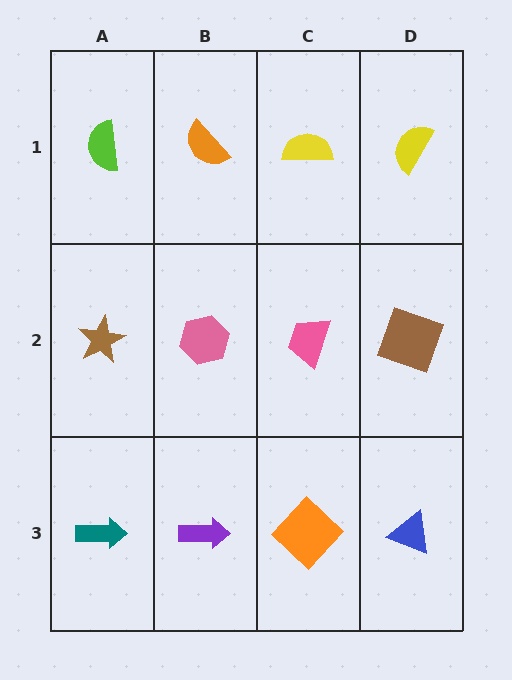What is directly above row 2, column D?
A yellow semicircle.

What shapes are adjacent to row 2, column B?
An orange semicircle (row 1, column B), a purple arrow (row 3, column B), a brown star (row 2, column A), a pink trapezoid (row 2, column C).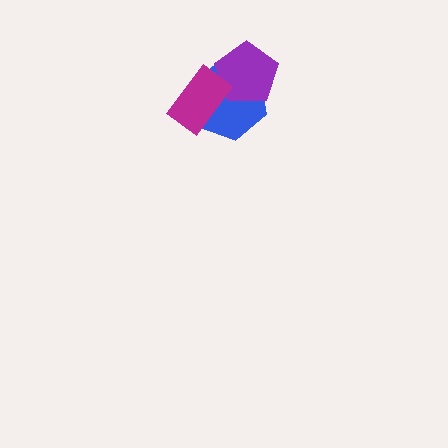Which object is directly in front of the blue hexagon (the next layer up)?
The purple pentagon is directly in front of the blue hexagon.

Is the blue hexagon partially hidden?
Yes, it is partially covered by another shape.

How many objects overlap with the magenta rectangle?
2 objects overlap with the magenta rectangle.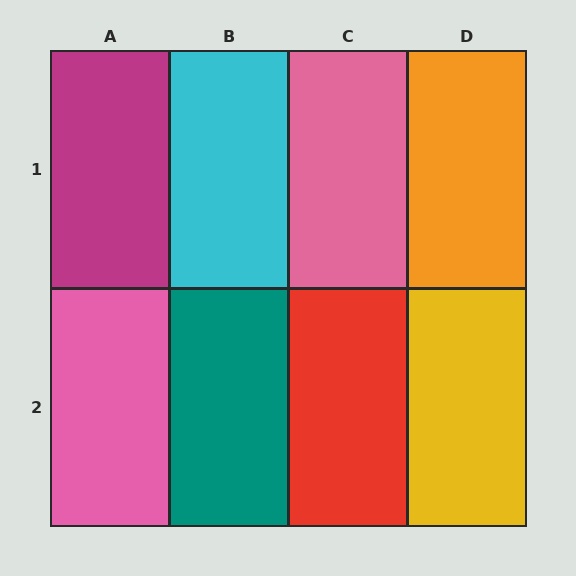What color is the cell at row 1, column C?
Pink.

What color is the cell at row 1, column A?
Magenta.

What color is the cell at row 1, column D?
Orange.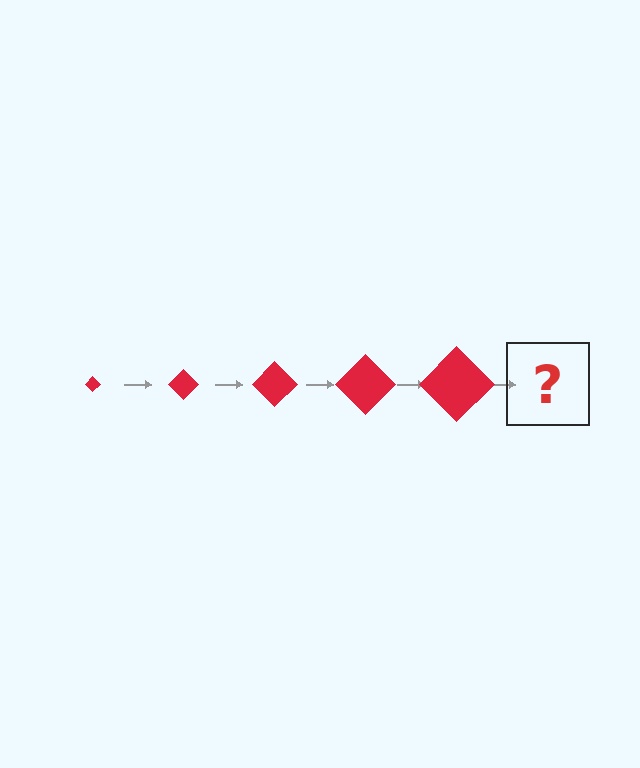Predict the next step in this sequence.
The next step is a red diamond, larger than the previous one.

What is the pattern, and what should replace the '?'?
The pattern is that the diamond gets progressively larger each step. The '?' should be a red diamond, larger than the previous one.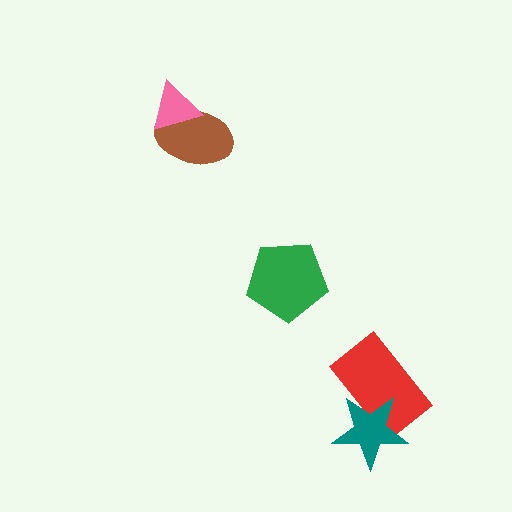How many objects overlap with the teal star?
1 object overlaps with the teal star.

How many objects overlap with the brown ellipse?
1 object overlaps with the brown ellipse.